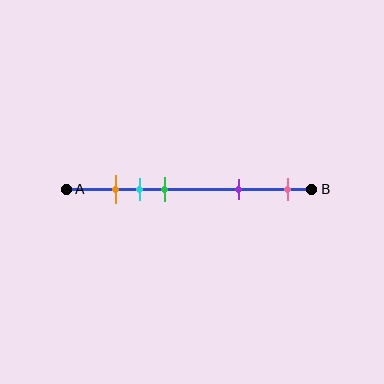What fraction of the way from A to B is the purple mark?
The purple mark is approximately 70% (0.7) of the way from A to B.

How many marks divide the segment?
There are 5 marks dividing the segment.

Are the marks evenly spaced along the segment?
No, the marks are not evenly spaced.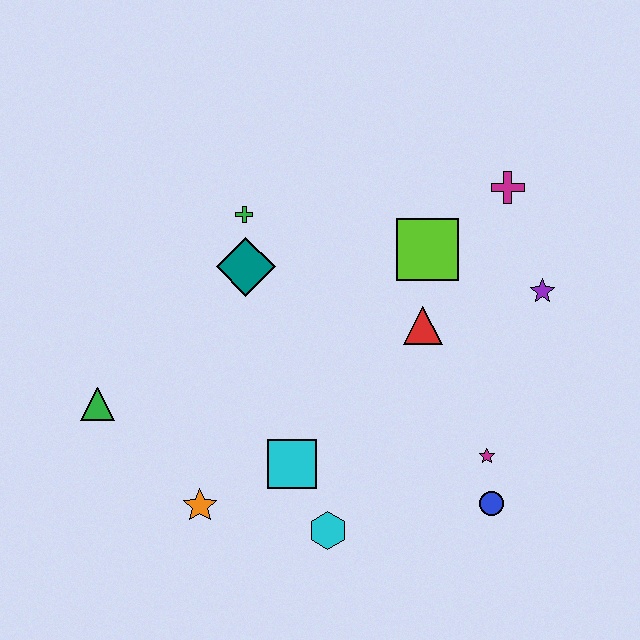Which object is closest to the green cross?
The teal diamond is closest to the green cross.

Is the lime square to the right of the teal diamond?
Yes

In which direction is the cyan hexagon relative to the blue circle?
The cyan hexagon is to the left of the blue circle.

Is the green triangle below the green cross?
Yes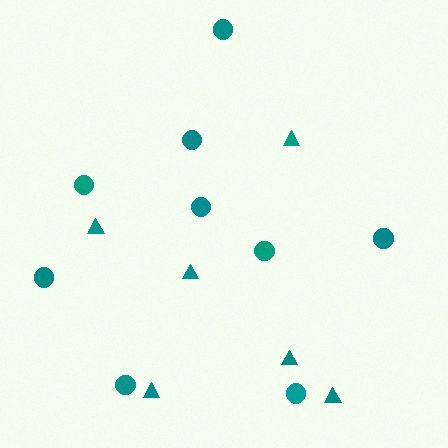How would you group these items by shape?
There are 2 groups: one group of circles (9) and one group of triangles (6).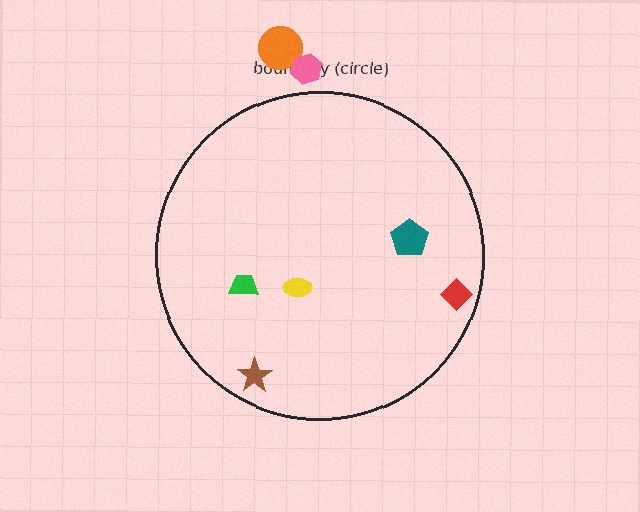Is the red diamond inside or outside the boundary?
Inside.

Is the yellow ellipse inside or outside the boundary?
Inside.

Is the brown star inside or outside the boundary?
Inside.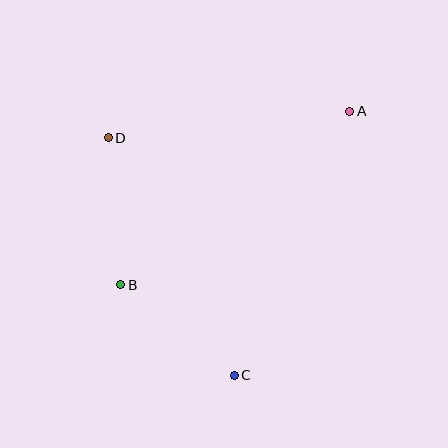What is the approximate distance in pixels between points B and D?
The distance between B and D is approximately 147 pixels.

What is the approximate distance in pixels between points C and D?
The distance between C and D is approximately 269 pixels.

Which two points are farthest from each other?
Points A and C are farthest from each other.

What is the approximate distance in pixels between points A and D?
The distance between A and D is approximately 243 pixels.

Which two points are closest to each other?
Points B and C are closest to each other.